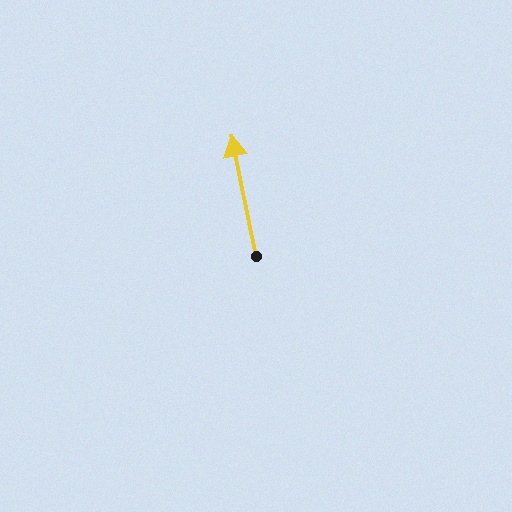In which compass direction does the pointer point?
North.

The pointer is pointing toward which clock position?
Roughly 12 o'clock.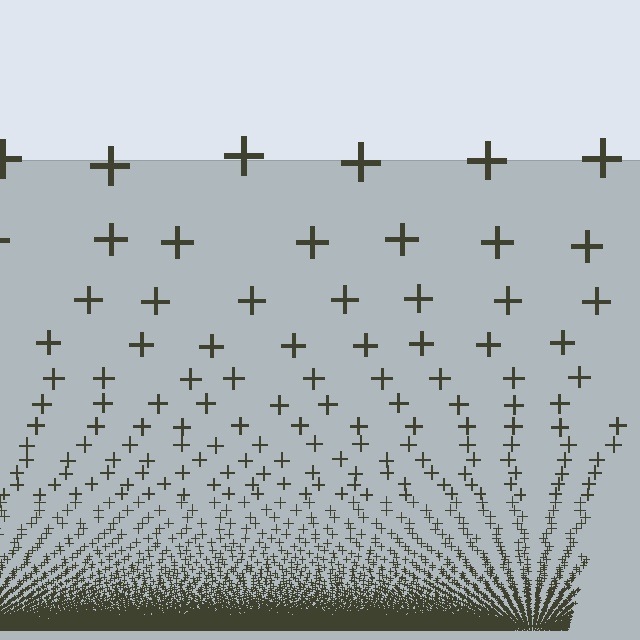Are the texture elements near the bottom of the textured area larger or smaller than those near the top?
Smaller. The gradient is inverted — elements near the bottom are smaller and denser.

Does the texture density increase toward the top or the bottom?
Density increases toward the bottom.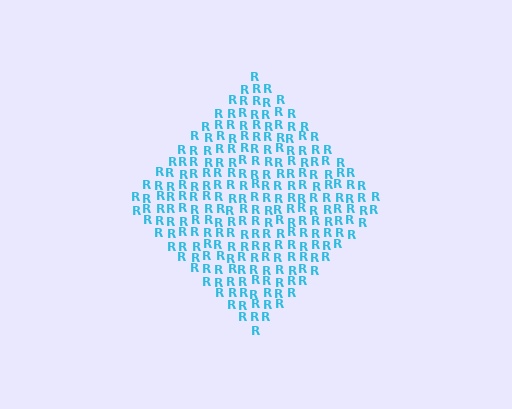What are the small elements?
The small elements are letter R's.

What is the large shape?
The large shape is a diamond.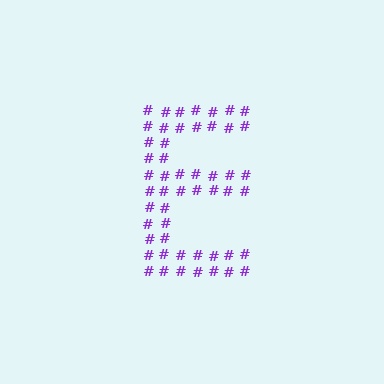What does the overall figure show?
The overall figure shows the letter E.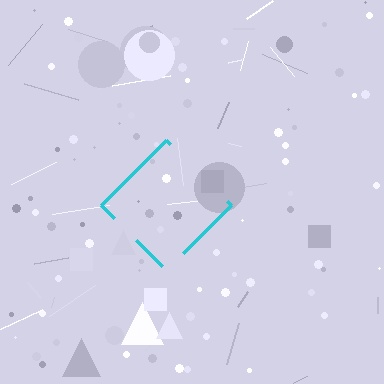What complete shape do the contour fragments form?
The contour fragments form a diamond.